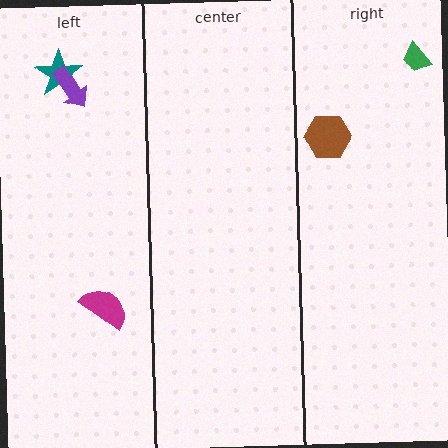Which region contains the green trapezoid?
The right region.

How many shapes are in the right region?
2.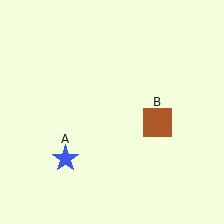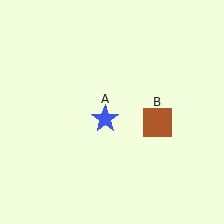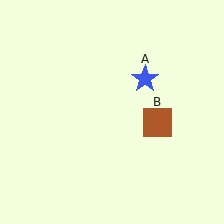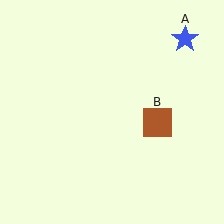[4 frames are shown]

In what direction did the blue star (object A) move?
The blue star (object A) moved up and to the right.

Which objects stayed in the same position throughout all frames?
Brown square (object B) remained stationary.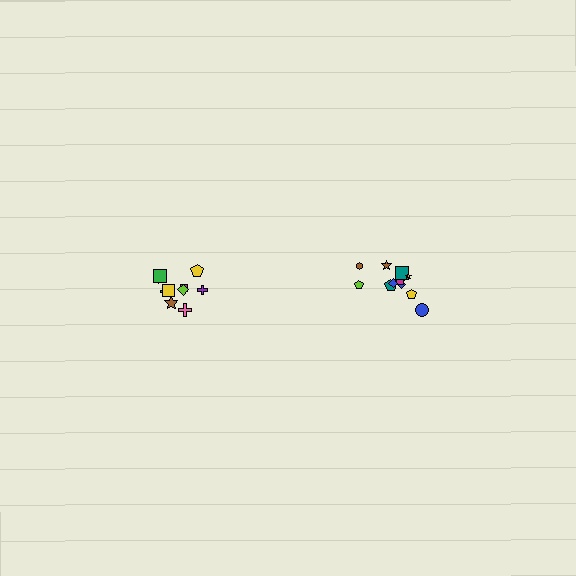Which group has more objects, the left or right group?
The right group.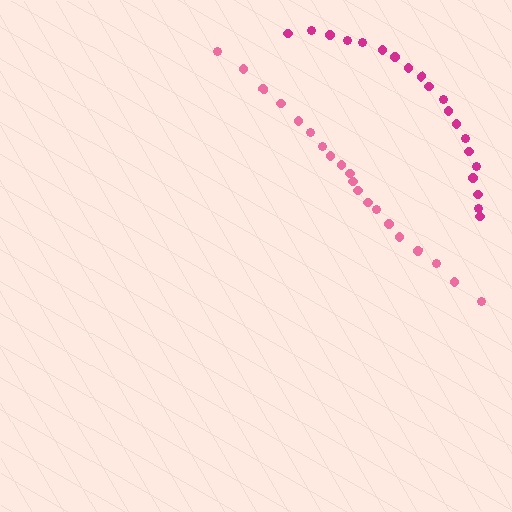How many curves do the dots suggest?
There are 2 distinct paths.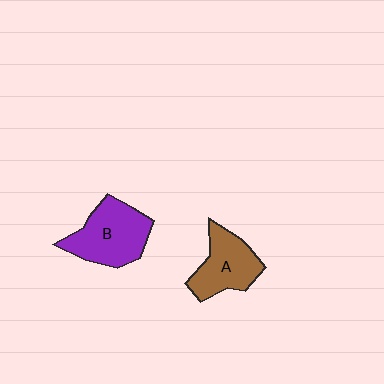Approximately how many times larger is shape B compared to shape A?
Approximately 1.2 times.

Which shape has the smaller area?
Shape A (brown).